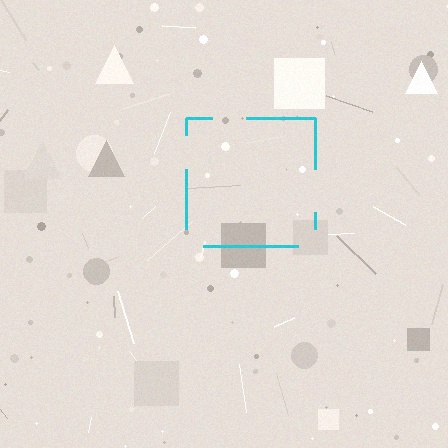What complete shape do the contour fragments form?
The contour fragments form a square.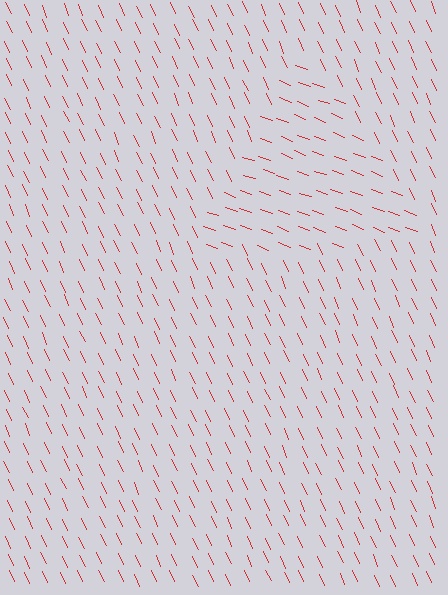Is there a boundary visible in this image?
Yes, there is a texture boundary formed by a change in line orientation.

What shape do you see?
I see a triangle.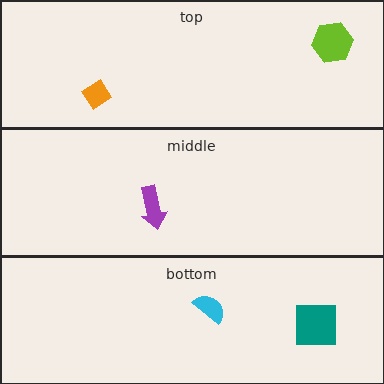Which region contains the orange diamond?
The top region.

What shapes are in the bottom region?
The teal square, the cyan semicircle.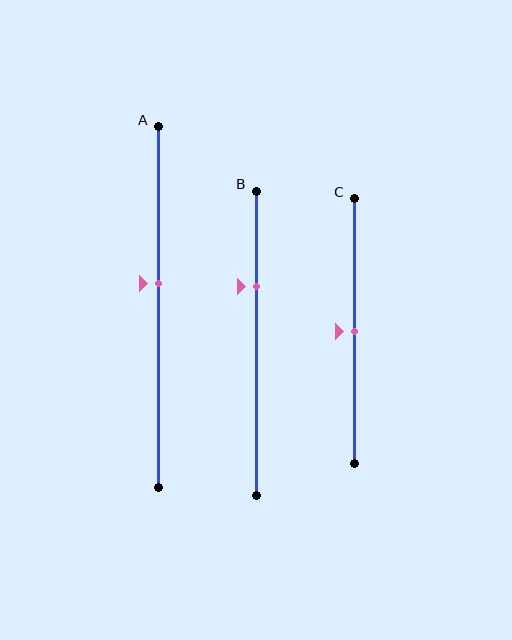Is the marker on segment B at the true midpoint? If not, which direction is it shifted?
No, the marker on segment B is shifted upward by about 19% of the segment length.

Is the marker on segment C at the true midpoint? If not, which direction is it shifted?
Yes, the marker on segment C is at the true midpoint.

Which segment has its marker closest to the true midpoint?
Segment C has its marker closest to the true midpoint.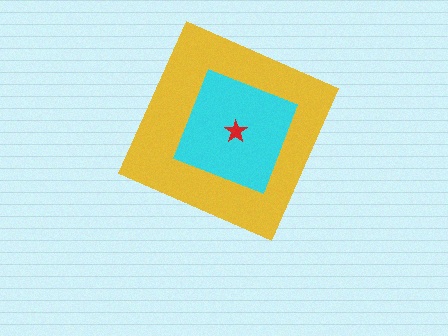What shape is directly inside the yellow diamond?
The cyan square.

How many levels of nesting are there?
3.